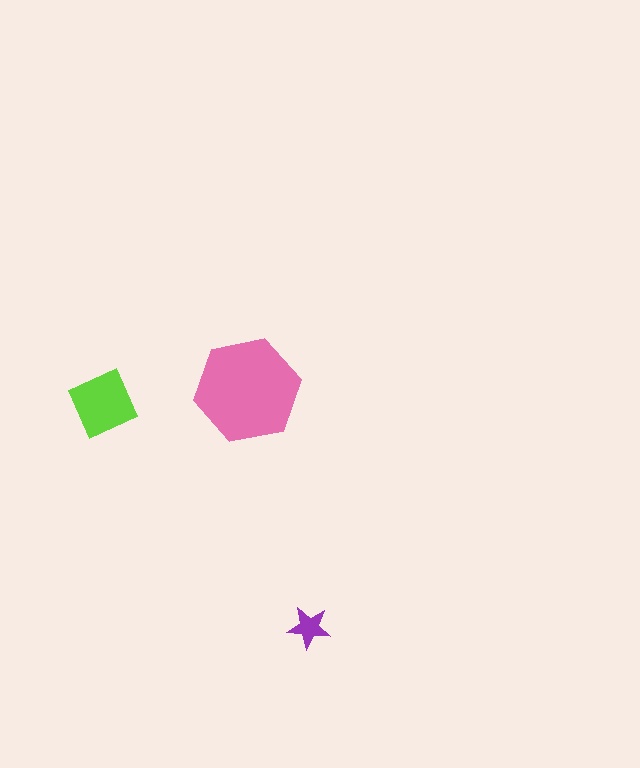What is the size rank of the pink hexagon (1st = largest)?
1st.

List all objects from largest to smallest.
The pink hexagon, the lime square, the purple star.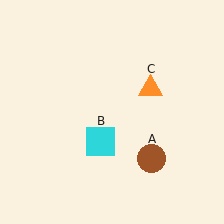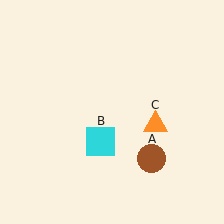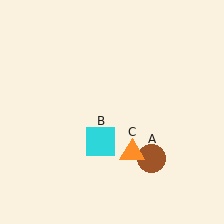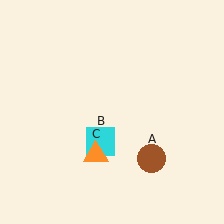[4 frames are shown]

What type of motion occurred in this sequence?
The orange triangle (object C) rotated clockwise around the center of the scene.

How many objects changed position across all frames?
1 object changed position: orange triangle (object C).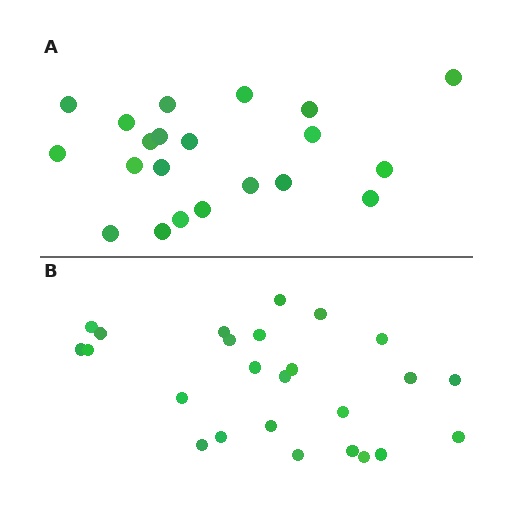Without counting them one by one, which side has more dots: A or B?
Region B (the bottom region) has more dots.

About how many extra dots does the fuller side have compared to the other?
Region B has about 4 more dots than region A.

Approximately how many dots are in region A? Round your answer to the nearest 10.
About 20 dots. (The exact count is 21, which rounds to 20.)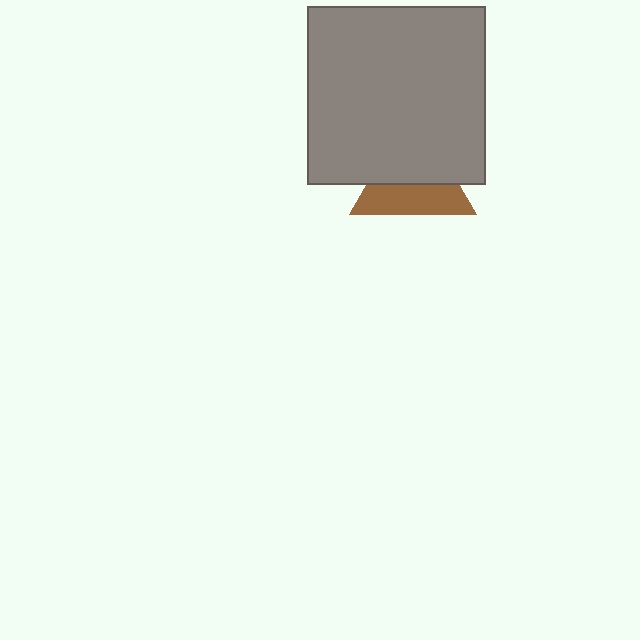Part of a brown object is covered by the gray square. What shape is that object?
It is a triangle.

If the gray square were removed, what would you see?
You would see the complete brown triangle.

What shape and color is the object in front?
The object in front is a gray square.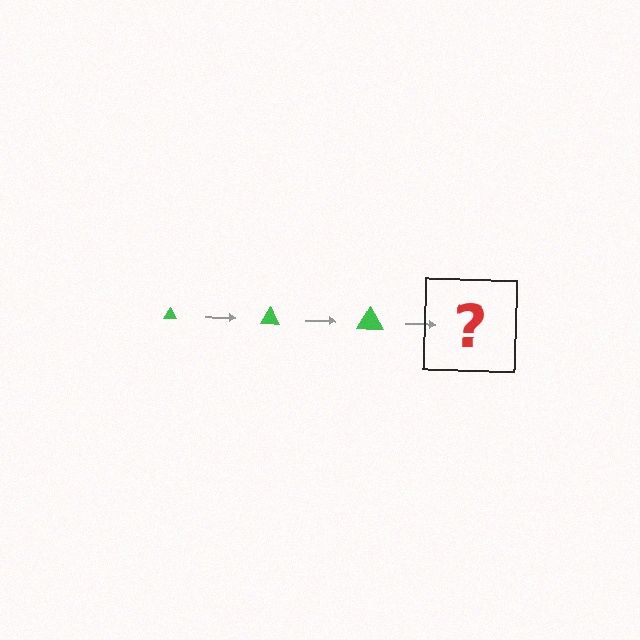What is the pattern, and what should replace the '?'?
The pattern is that the triangle gets progressively larger each step. The '?' should be a green triangle, larger than the previous one.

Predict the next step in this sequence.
The next step is a green triangle, larger than the previous one.